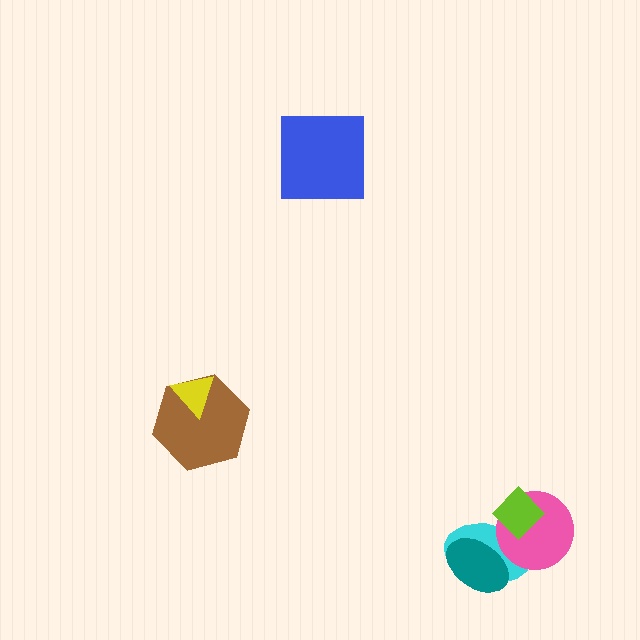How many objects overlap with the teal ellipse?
1 object overlaps with the teal ellipse.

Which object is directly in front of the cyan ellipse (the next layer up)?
The teal ellipse is directly in front of the cyan ellipse.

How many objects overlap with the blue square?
0 objects overlap with the blue square.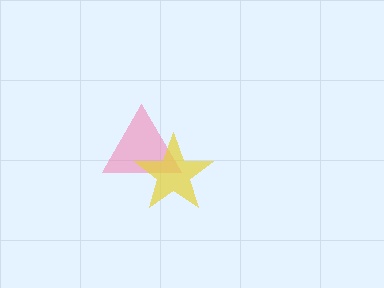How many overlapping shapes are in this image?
There are 2 overlapping shapes in the image.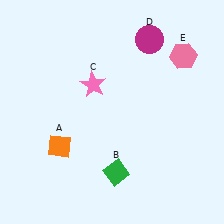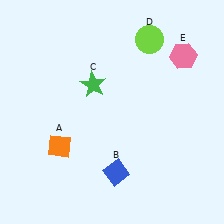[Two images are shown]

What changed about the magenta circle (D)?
In Image 1, D is magenta. In Image 2, it changed to lime.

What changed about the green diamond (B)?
In Image 1, B is green. In Image 2, it changed to blue.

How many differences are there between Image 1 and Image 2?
There are 3 differences between the two images.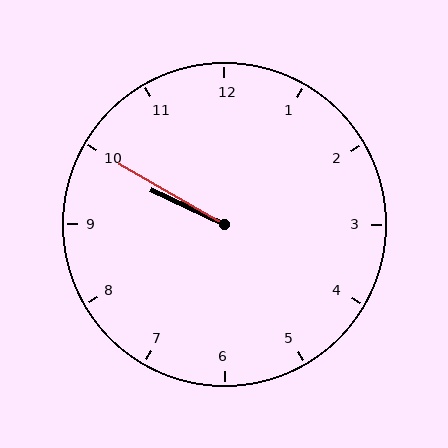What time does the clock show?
9:50.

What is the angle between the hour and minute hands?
Approximately 5 degrees.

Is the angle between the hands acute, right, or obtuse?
It is acute.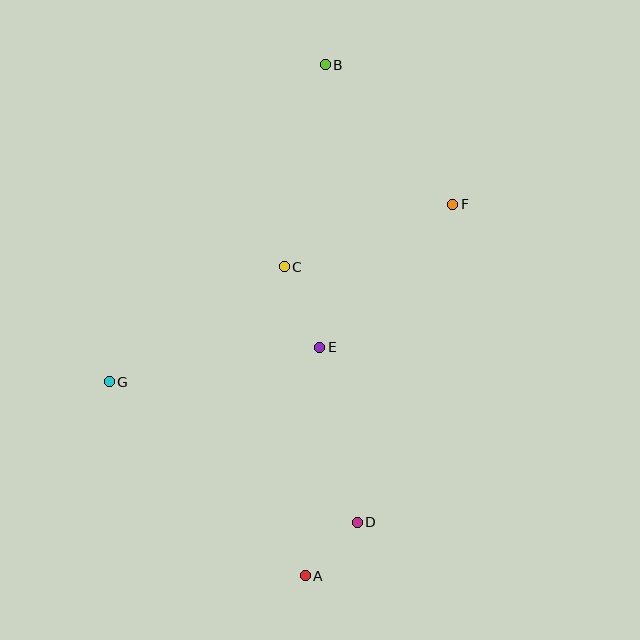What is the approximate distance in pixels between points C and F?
The distance between C and F is approximately 180 pixels.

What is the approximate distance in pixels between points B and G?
The distance between B and G is approximately 384 pixels.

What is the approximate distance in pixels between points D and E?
The distance between D and E is approximately 179 pixels.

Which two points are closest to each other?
Points A and D are closest to each other.